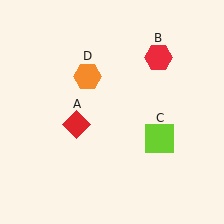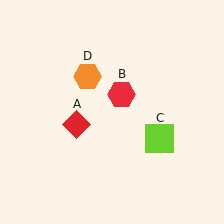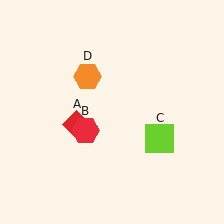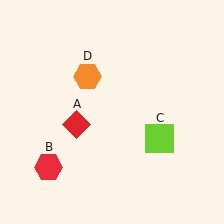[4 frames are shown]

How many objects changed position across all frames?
1 object changed position: red hexagon (object B).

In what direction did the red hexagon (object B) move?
The red hexagon (object B) moved down and to the left.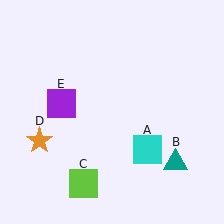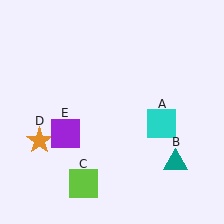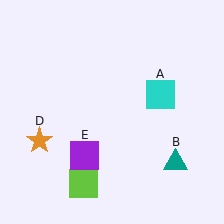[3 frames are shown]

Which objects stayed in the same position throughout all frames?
Teal triangle (object B) and lime square (object C) and orange star (object D) remained stationary.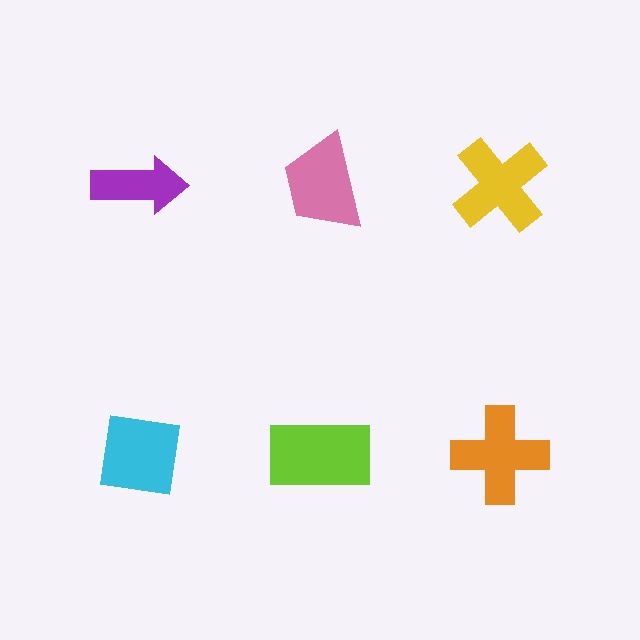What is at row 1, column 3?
A yellow cross.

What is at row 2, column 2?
A lime rectangle.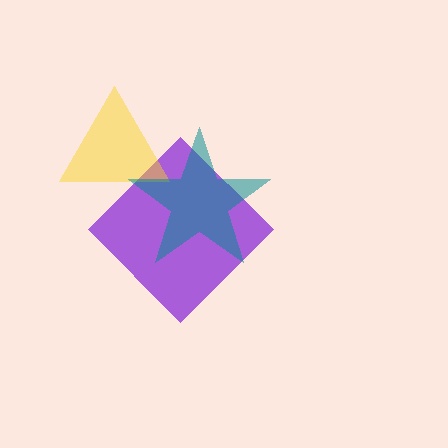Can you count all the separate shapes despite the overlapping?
Yes, there are 3 separate shapes.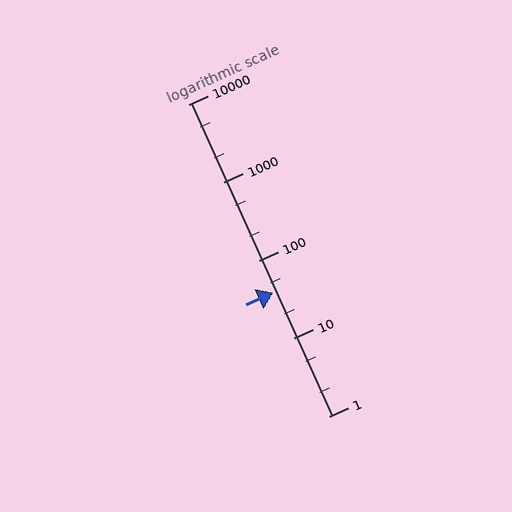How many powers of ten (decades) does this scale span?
The scale spans 4 decades, from 1 to 10000.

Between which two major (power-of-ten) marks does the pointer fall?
The pointer is between 10 and 100.